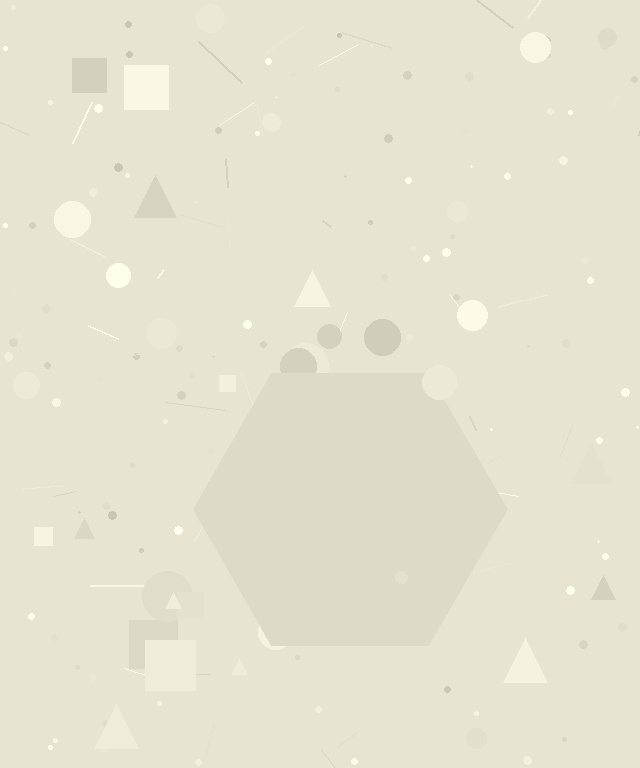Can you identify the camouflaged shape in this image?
The camouflaged shape is a hexagon.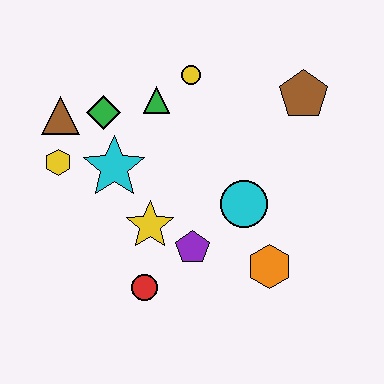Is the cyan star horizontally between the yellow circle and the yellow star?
No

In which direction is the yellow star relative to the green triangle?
The yellow star is below the green triangle.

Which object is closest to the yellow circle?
The green triangle is closest to the yellow circle.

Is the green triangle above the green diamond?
Yes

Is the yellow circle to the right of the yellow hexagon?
Yes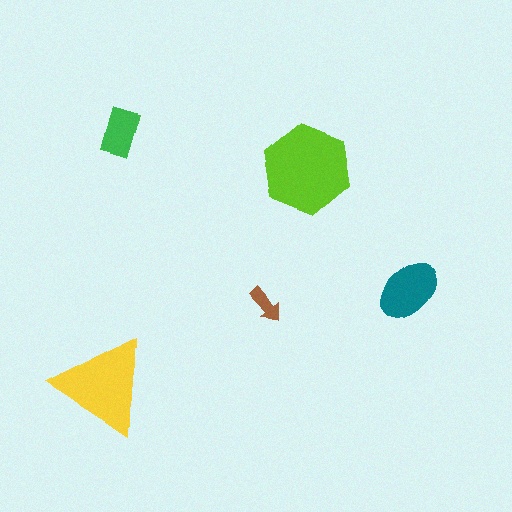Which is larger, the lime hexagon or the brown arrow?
The lime hexagon.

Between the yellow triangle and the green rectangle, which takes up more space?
The yellow triangle.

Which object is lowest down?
The yellow triangle is bottommost.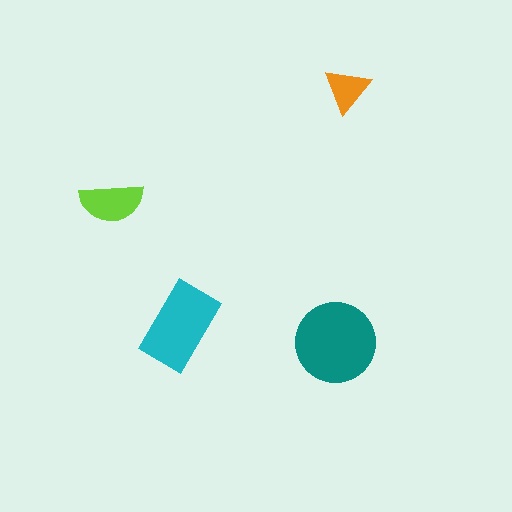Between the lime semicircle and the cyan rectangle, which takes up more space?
The cyan rectangle.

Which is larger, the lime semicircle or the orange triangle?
The lime semicircle.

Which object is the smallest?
The orange triangle.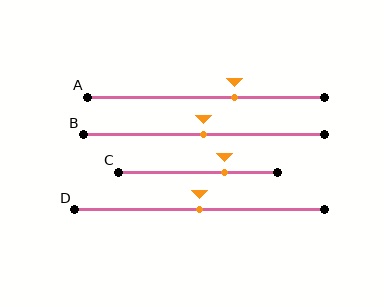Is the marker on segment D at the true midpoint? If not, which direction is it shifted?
Yes, the marker on segment D is at the true midpoint.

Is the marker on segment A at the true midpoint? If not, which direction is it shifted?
No, the marker on segment A is shifted to the right by about 12% of the segment length.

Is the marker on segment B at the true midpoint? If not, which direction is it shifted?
Yes, the marker on segment B is at the true midpoint.